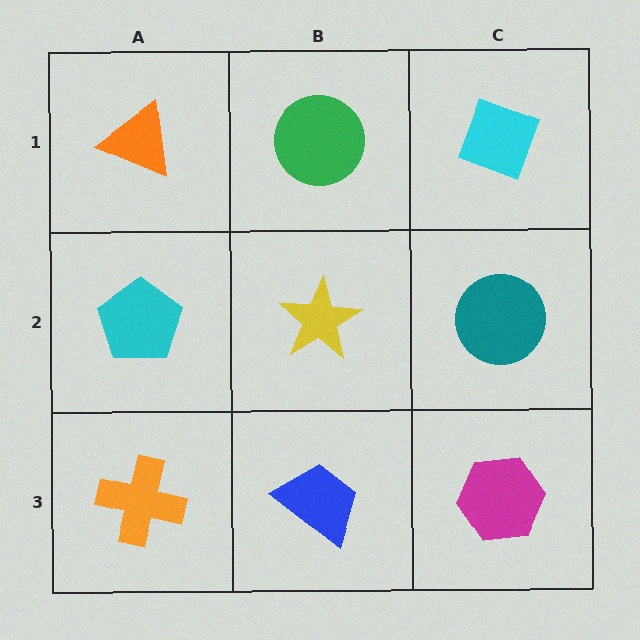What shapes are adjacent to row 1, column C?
A teal circle (row 2, column C), a green circle (row 1, column B).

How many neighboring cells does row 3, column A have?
2.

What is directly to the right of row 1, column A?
A green circle.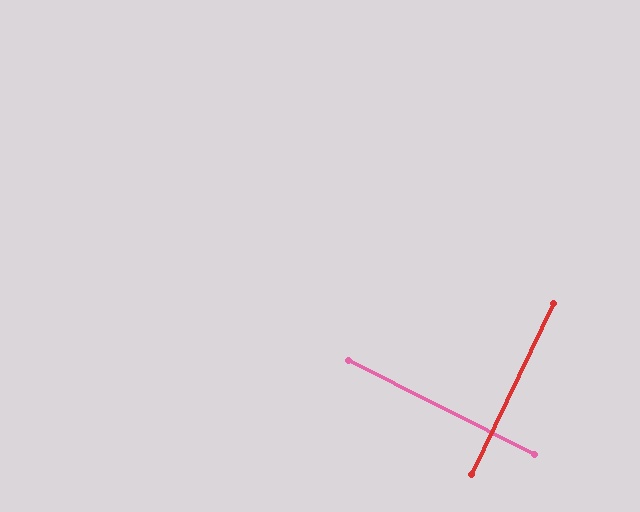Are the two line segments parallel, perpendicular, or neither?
Perpendicular — they meet at approximately 89°.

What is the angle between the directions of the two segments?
Approximately 89 degrees.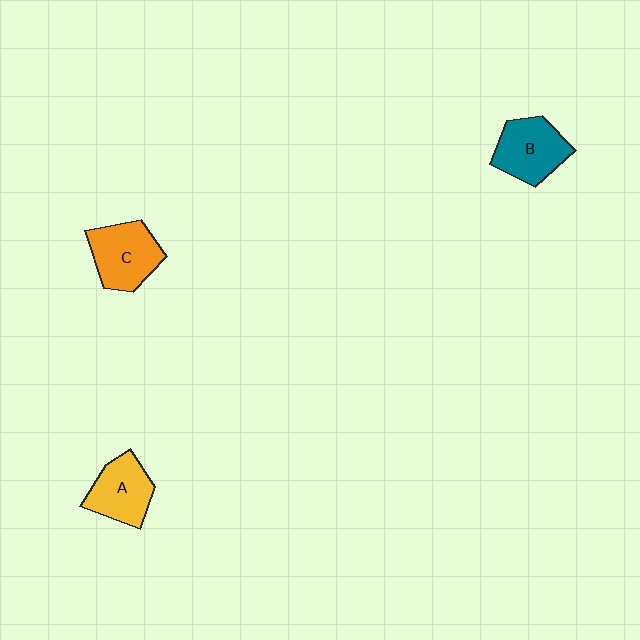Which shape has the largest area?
Shape C (orange).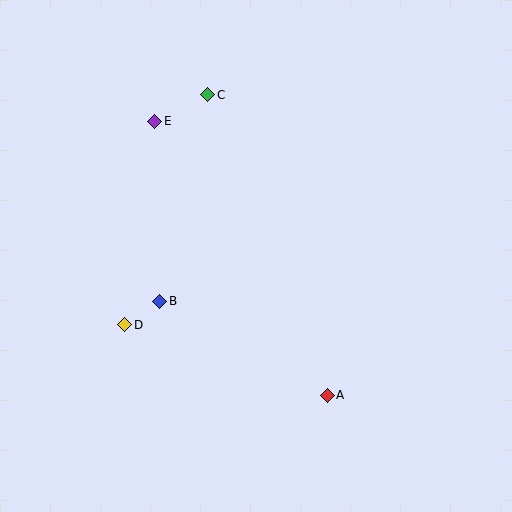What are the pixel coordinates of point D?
Point D is at (125, 325).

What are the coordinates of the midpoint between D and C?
The midpoint between D and C is at (166, 210).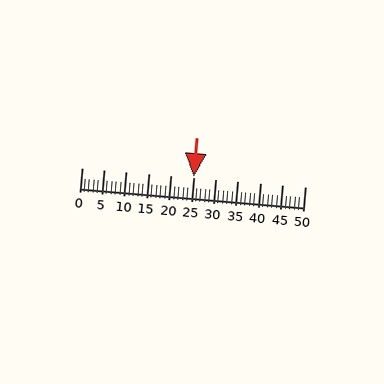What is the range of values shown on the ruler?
The ruler shows values from 0 to 50.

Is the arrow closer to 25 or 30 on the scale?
The arrow is closer to 25.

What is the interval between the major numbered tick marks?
The major tick marks are spaced 5 units apart.